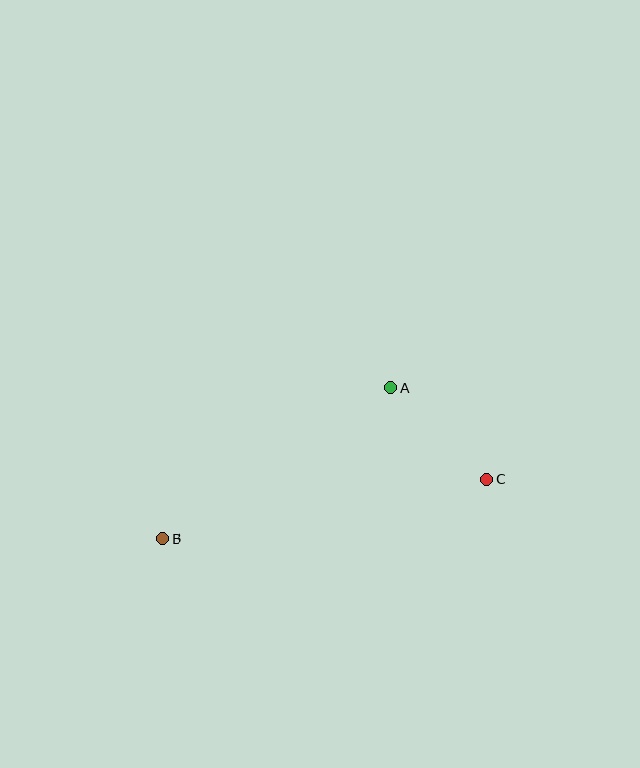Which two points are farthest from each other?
Points B and C are farthest from each other.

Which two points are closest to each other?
Points A and C are closest to each other.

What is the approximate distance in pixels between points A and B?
The distance between A and B is approximately 273 pixels.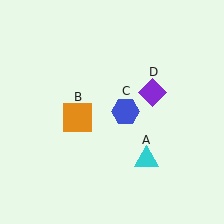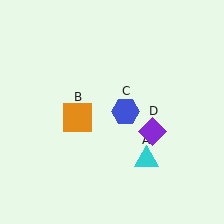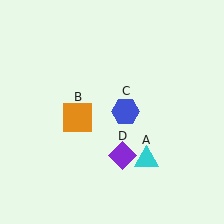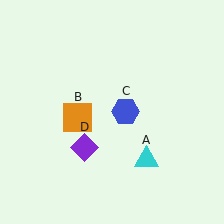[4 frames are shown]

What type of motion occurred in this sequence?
The purple diamond (object D) rotated clockwise around the center of the scene.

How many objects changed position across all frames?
1 object changed position: purple diamond (object D).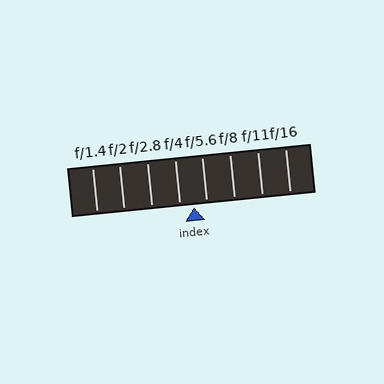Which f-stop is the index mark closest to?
The index mark is closest to f/5.6.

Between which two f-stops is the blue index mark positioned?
The index mark is between f/4 and f/5.6.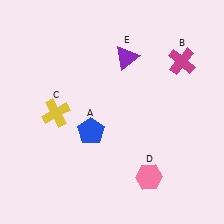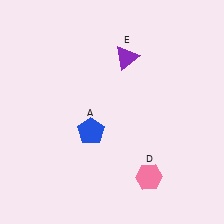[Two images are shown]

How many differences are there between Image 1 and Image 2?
There are 2 differences between the two images.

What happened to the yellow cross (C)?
The yellow cross (C) was removed in Image 2. It was in the bottom-left area of Image 1.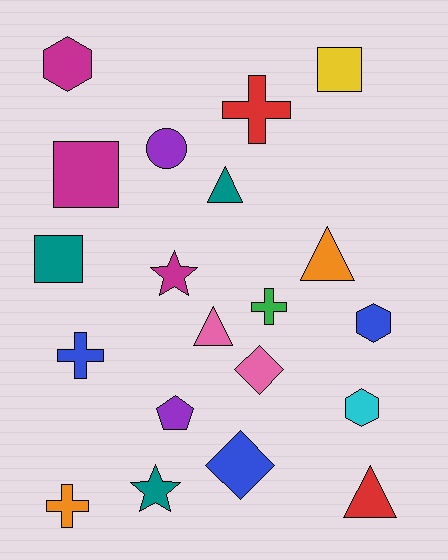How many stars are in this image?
There are 2 stars.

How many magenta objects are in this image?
There are 3 magenta objects.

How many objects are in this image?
There are 20 objects.